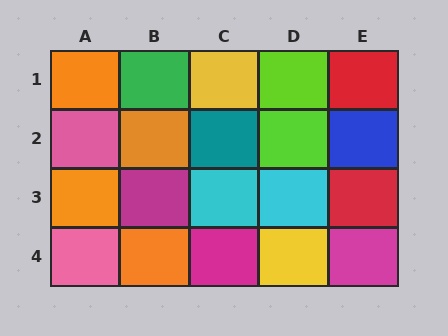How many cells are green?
1 cell is green.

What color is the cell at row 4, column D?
Yellow.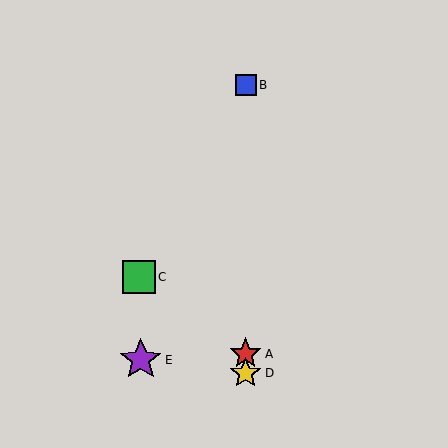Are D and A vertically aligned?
Yes, both are at x≈246.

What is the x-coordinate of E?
Object E is at x≈141.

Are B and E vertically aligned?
No, B is at x≈246 and E is at x≈141.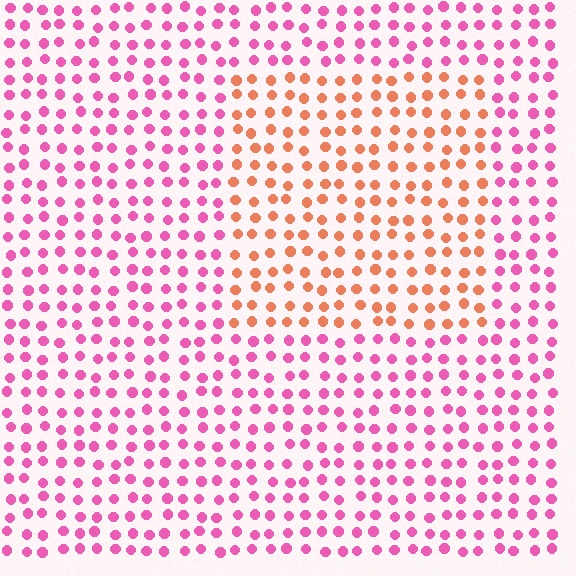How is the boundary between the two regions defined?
The boundary is defined purely by a slight shift in hue (about 51 degrees). Spacing, size, and orientation are identical on both sides.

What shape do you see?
I see a rectangle.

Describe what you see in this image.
The image is filled with small pink elements in a uniform arrangement. A rectangle-shaped region is visible where the elements are tinted to a slightly different hue, forming a subtle color boundary.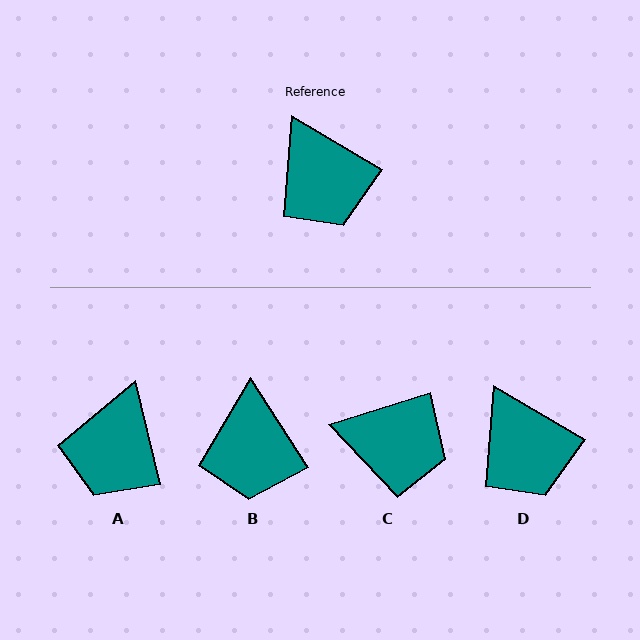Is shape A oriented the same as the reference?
No, it is off by about 46 degrees.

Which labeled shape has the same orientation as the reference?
D.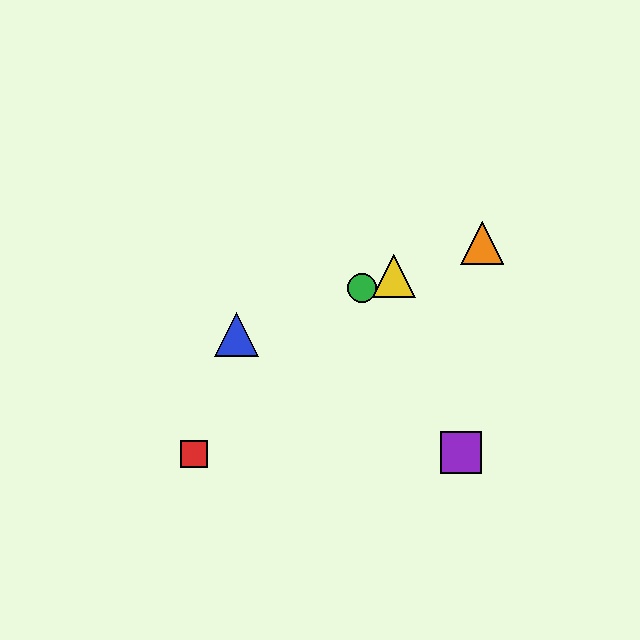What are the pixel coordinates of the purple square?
The purple square is at (461, 452).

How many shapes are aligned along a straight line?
4 shapes (the blue triangle, the green circle, the yellow triangle, the orange triangle) are aligned along a straight line.